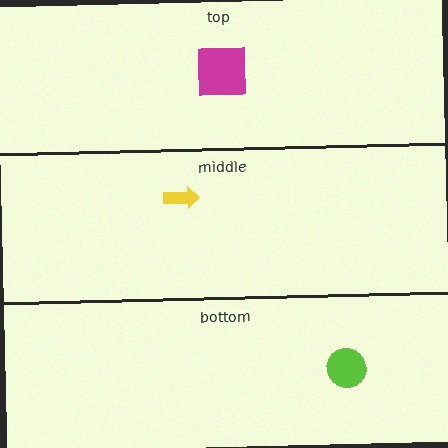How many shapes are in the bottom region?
1.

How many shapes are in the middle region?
1.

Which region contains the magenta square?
The top region.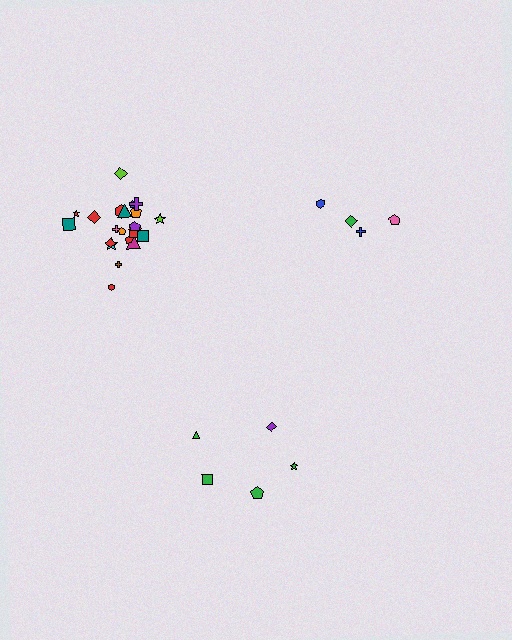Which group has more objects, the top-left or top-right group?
The top-left group.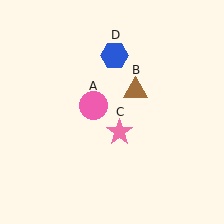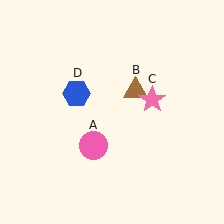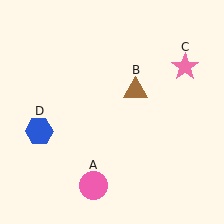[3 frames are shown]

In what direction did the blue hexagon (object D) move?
The blue hexagon (object D) moved down and to the left.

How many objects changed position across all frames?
3 objects changed position: pink circle (object A), pink star (object C), blue hexagon (object D).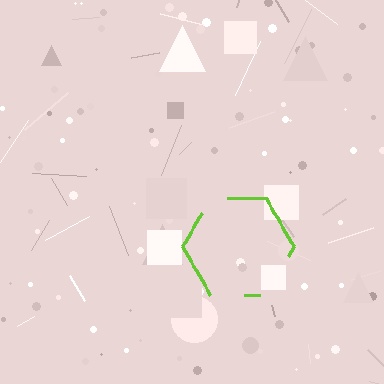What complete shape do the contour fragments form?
The contour fragments form a hexagon.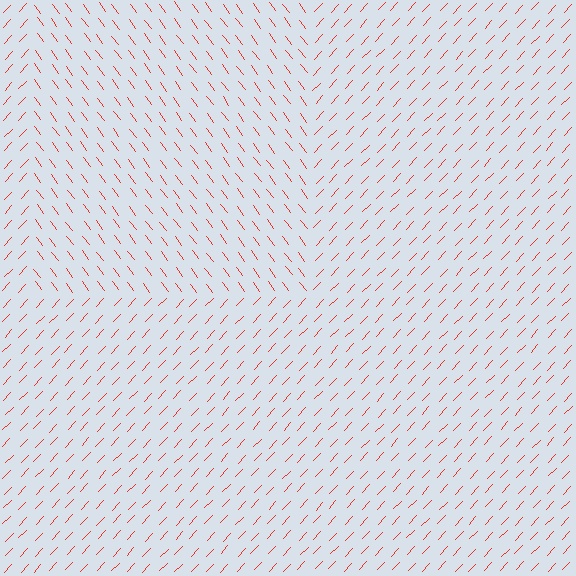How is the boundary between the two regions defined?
The boundary is defined purely by a change in line orientation (approximately 80 degrees difference). All lines are the same color and thickness.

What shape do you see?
I see a rectangle.